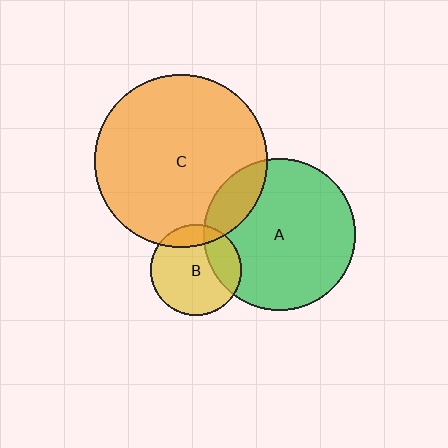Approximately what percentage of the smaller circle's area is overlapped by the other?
Approximately 25%.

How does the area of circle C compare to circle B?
Approximately 3.6 times.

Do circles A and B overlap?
Yes.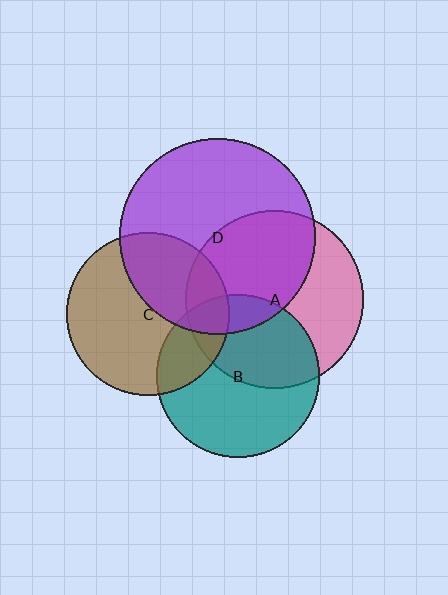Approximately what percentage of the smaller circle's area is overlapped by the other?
Approximately 15%.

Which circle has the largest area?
Circle D (purple).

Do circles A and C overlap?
Yes.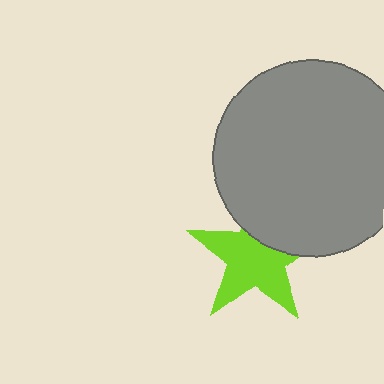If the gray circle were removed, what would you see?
You would see the complete lime star.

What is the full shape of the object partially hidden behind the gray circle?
The partially hidden object is a lime star.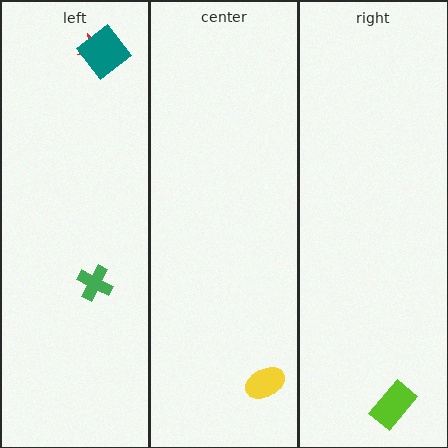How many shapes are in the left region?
3.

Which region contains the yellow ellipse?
The center region.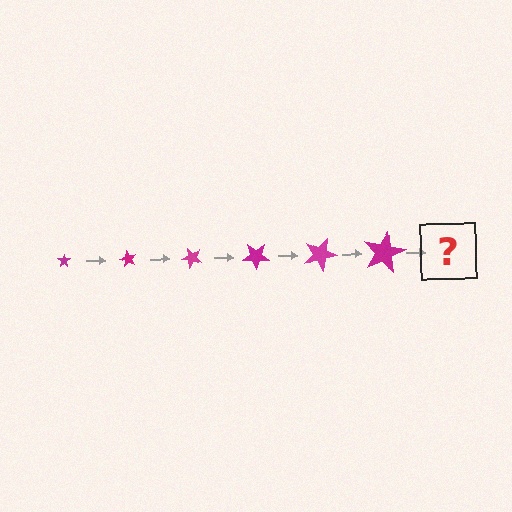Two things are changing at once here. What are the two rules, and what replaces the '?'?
The two rules are that the star grows larger each step and it rotates 60 degrees each step. The '?' should be a star, larger than the previous one and rotated 360 degrees from the start.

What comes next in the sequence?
The next element should be a star, larger than the previous one and rotated 360 degrees from the start.